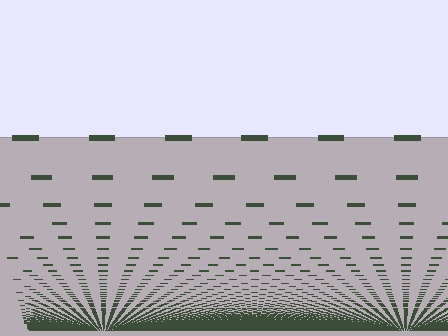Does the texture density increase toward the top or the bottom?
Density increases toward the bottom.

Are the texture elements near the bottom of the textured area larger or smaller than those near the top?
Smaller. The gradient is inverted — elements near the bottom are smaller and denser.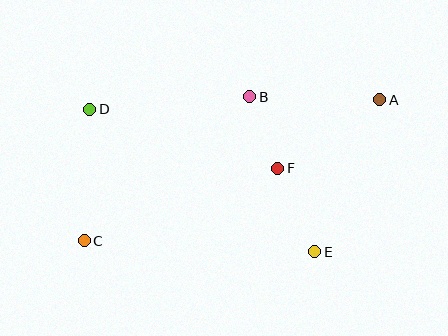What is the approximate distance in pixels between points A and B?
The distance between A and B is approximately 130 pixels.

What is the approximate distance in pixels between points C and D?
The distance between C and D is approximately 132 pixels.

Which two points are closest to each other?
Points B and F are closest to each other.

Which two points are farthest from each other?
Points A and C are farthest from each other.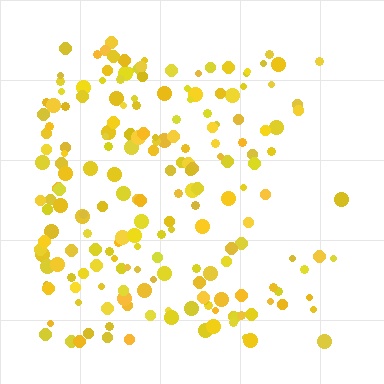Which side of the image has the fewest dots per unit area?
The right.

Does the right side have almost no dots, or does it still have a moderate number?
Still a moderate number, just noticeably fewer than the left.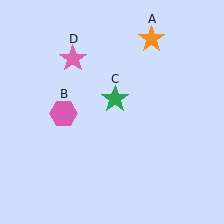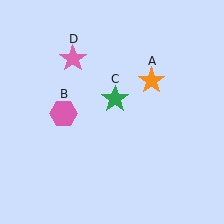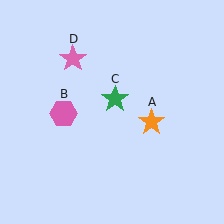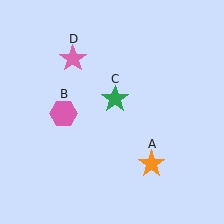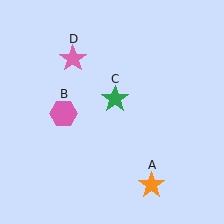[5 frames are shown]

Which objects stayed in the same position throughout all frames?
Pink hexagon (object B) and green star (object C) and pink star (object D) remained stationary.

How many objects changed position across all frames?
1 object changed position: orange star (object A).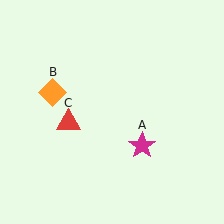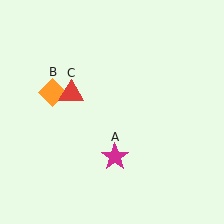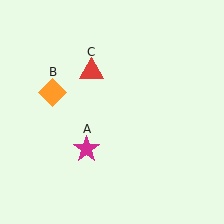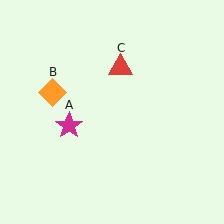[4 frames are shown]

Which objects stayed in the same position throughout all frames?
Orange diamond (object B) remained stationary.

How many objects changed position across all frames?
2 objects changed position: magenta star (object A), red triangle (object C).